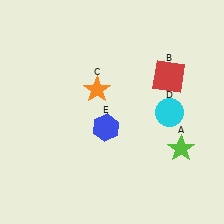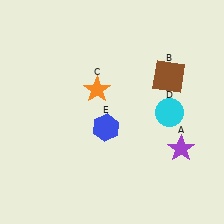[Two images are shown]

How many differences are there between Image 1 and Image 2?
There are 2 differences between the two images.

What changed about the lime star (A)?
In Image 1, A is lime. In Image 2, it changed to purple.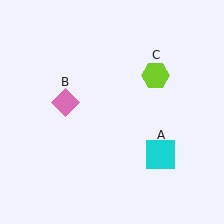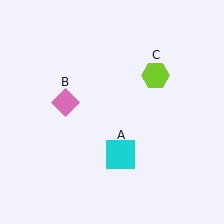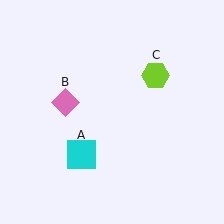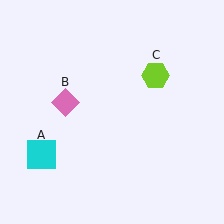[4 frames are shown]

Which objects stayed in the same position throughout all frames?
Pink diamond (object B) and lime hexagon (object C) remained stationary.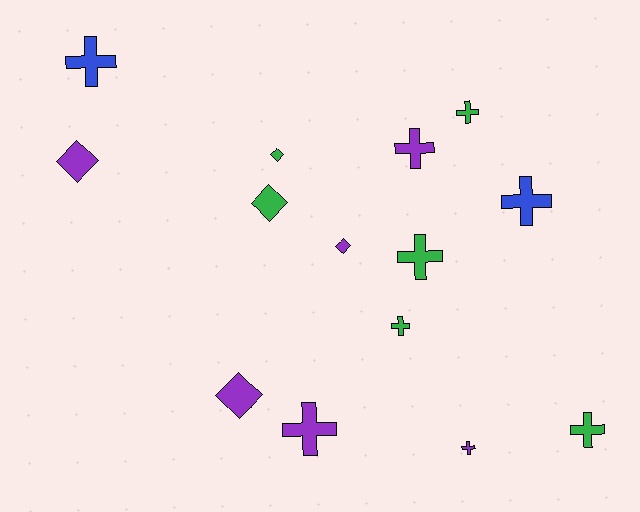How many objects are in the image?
There are 14 objects.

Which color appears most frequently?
Green, with 6 objects.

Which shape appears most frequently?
Cross, with 9 objects.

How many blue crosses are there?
There are 2 blue crosses.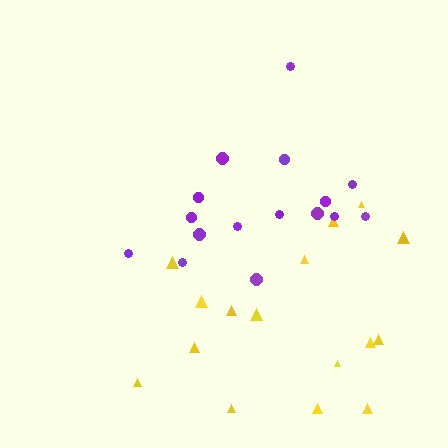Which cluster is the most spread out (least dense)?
Yellow.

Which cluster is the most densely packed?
Purple.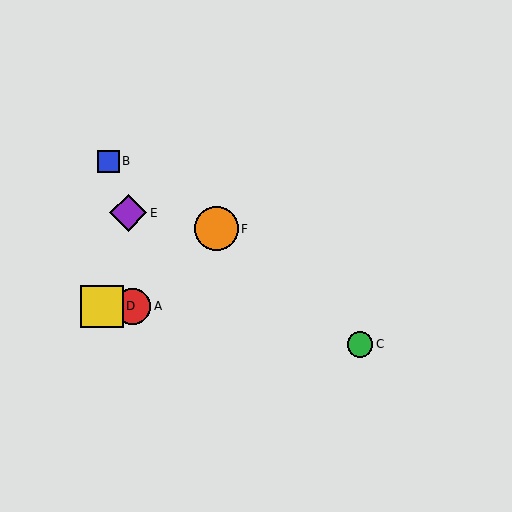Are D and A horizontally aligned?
Yes, both are at y≈306.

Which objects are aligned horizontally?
Objects A, D are aligned horizontally.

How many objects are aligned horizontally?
2 objects (A, D) are aligned horizontally.